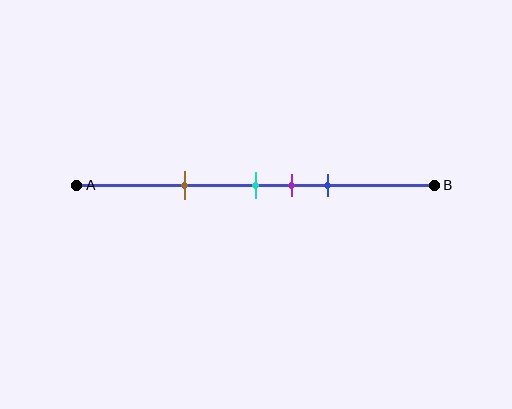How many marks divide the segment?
There are 4 marks dividing the segment.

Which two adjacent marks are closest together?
The cyan and purple marks are the closest adjacent pair.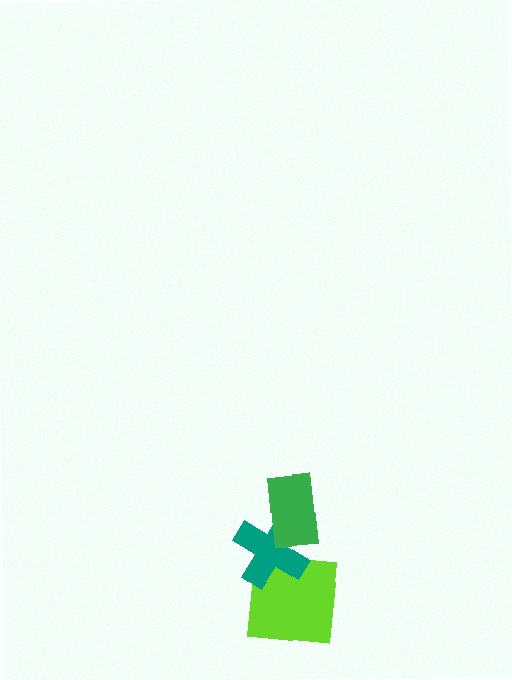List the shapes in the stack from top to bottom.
From top to bottom: the green rectangle, the teal cross, the lime square.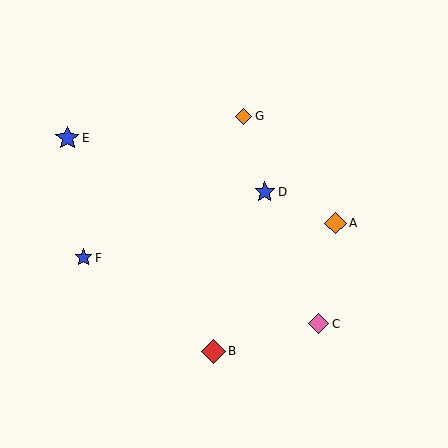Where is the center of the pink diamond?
The center of the pink diamond is at (319, 324).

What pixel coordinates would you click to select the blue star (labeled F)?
Click at (84, 258) to select the blue star F.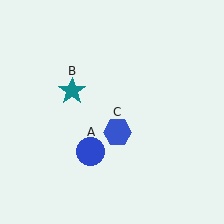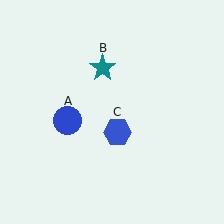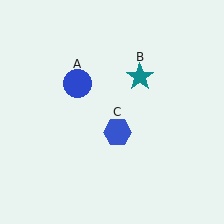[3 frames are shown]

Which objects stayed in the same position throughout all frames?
Blue hexagon (object C) remained stationary.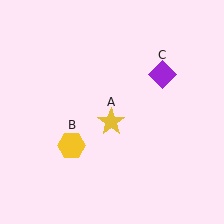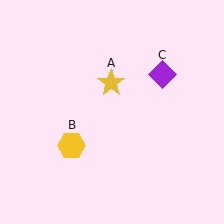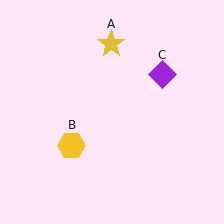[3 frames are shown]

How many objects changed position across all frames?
1 object changed position: yellow star (object A).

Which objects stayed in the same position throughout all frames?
Yellow hexagon (object B) and purple diamond (object C) remained stationary.